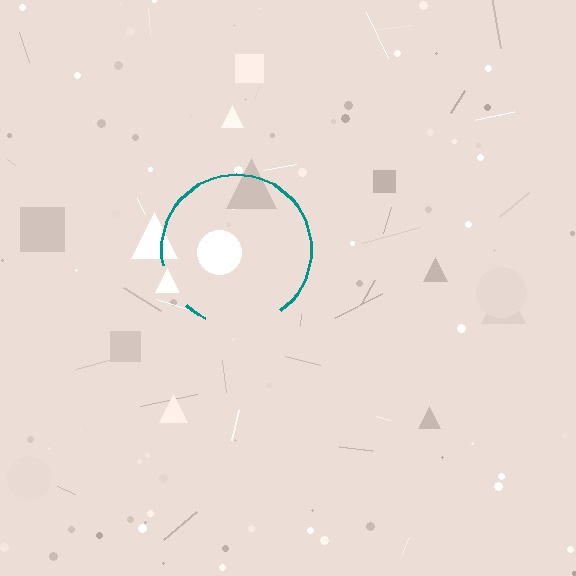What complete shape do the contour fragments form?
The contour fragments form a circle.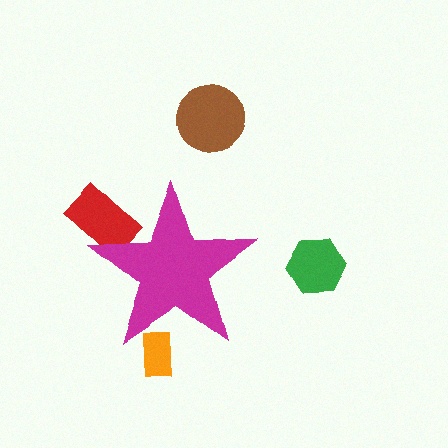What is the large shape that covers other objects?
A magenta star.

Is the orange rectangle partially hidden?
Yes, the orange rectangle is partially hidden behind the magenta star.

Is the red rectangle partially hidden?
Yes, the red rectangle is partially hidden behind the magenta star.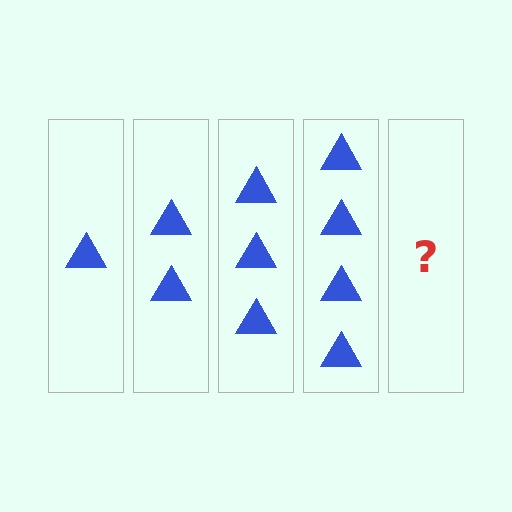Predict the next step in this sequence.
The next step is 5 triangles.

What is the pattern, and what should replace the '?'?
The pattern is that each step adds one more triangle. The '?' should be 5 triangles.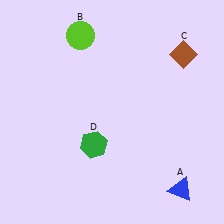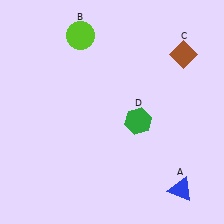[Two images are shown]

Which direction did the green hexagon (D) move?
The green hexagon (D) moved right.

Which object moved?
The green hexagon (D) moved right.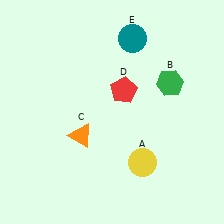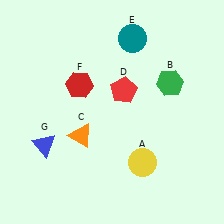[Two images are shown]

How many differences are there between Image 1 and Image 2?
There are 2 differences between the two images.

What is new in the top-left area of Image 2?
A red hexagon (F) was added in the top-left area of Image 2.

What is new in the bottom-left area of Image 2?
A blue triangle (G) was added in the bottom-left area of Image 2.